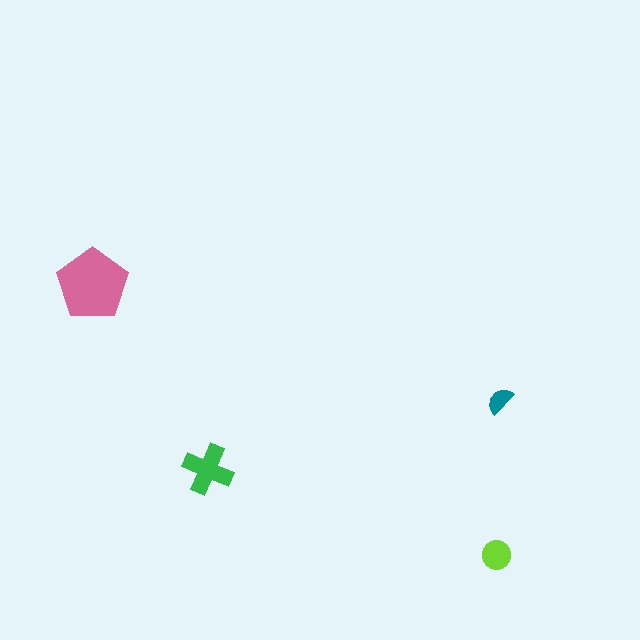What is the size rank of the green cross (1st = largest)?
2nd.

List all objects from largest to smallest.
The pink pentagon, the green cross, the lime circle, the teal semicircle.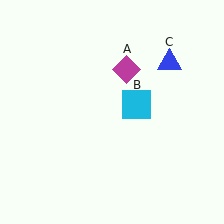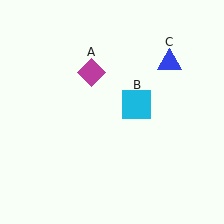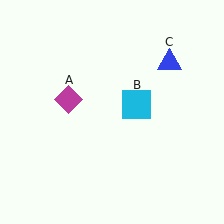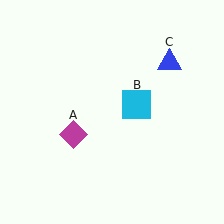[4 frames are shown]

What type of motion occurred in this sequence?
The magenta diamond (object A) rotated counterclockwise around the center of the scene.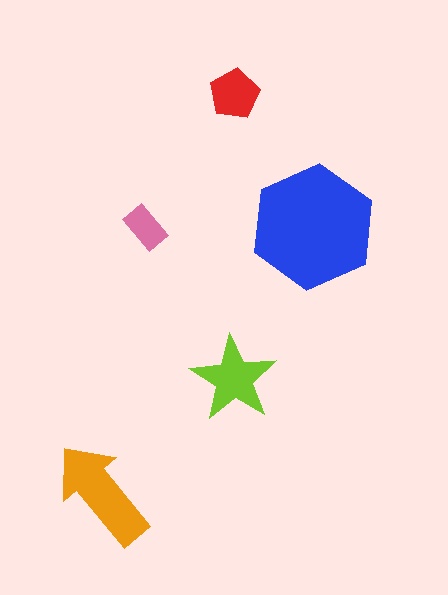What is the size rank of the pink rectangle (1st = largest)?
5th.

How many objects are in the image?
There are 5 objects in the image.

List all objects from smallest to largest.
The pink rectangle, the red pentagon, the lime star, the orange arrow, the blue hexagon.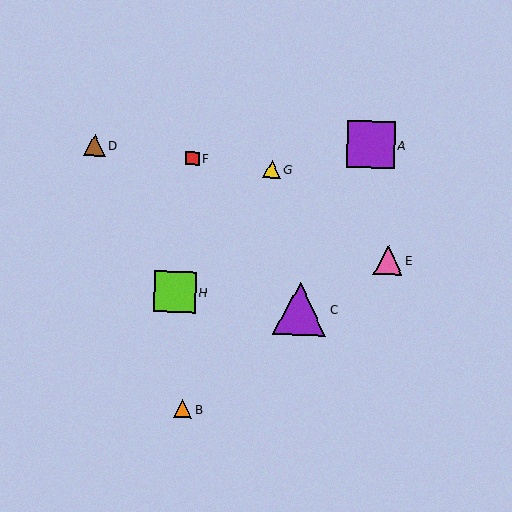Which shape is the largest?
The purple triangle (labeled C) is the largest.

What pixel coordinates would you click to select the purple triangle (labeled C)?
Click at (300, 309) to select the purple triangle C.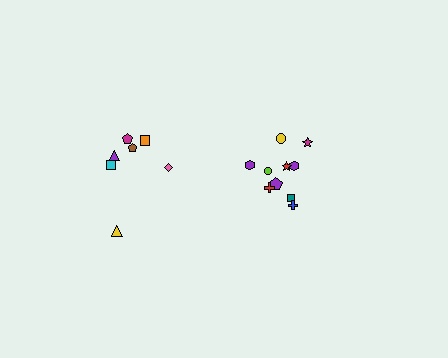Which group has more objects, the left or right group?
The right group.